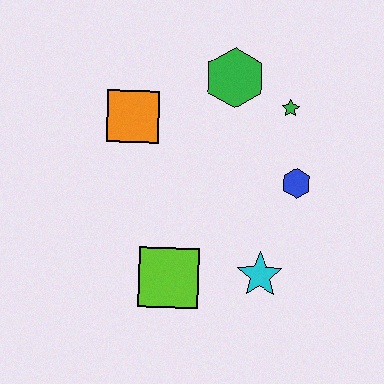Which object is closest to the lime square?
The cyan star is closest to the lime square.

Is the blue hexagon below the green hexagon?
Yes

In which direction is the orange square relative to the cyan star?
The orange square is above the cyan star.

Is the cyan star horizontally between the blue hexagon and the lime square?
Yes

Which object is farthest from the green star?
The lime square is farthest from the green star.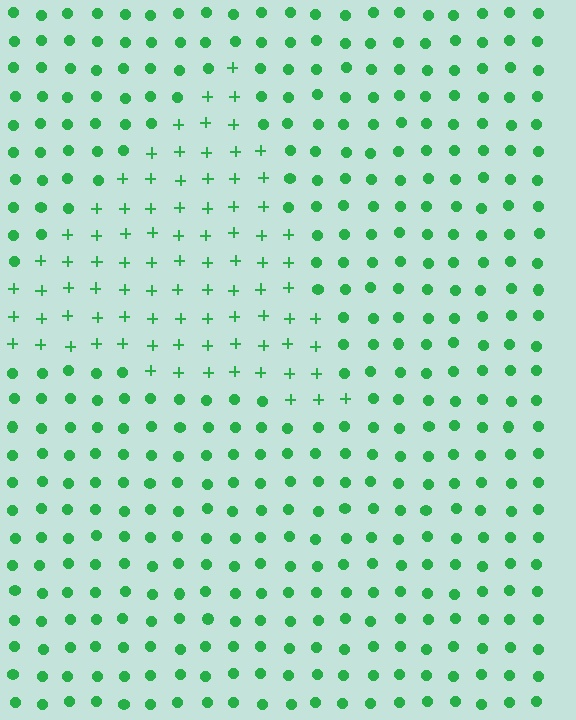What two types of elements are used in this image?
The image uses plus signs inside the triangle region and circles outside it.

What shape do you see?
I see a triangle.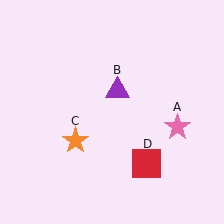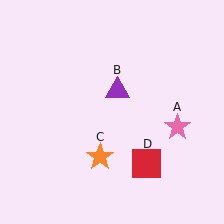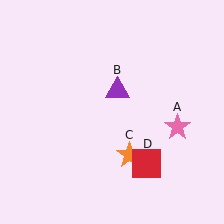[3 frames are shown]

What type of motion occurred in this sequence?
The orange star (object C) rotated counterclockwise around the center of the scene.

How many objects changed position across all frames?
1 object changed position: orange star (object C).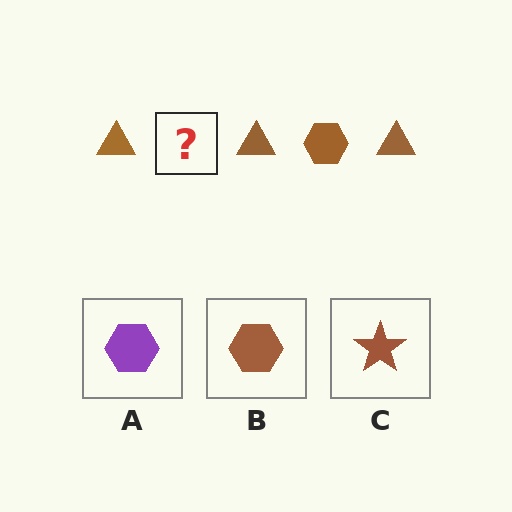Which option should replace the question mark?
Option B.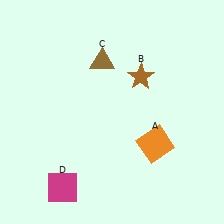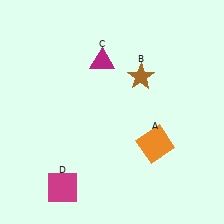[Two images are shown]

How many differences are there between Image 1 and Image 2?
There is 1 difference between the two images.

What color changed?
The triangle (C) changed from brown in Image 1 to magenta in Image 2.